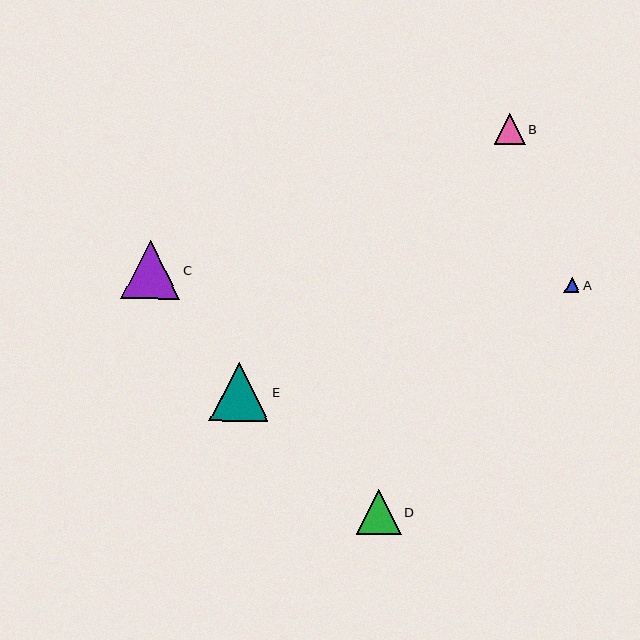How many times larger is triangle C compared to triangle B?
Triangle C is approximately 1.9 times the size of triangle B.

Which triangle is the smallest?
Triangle A is the smallest with a size of approximately 15 pixels.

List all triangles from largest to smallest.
From largest to smallest: E, C, D, B, A.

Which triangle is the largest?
Triangle E is the largest with a size of approximately 59 pixels.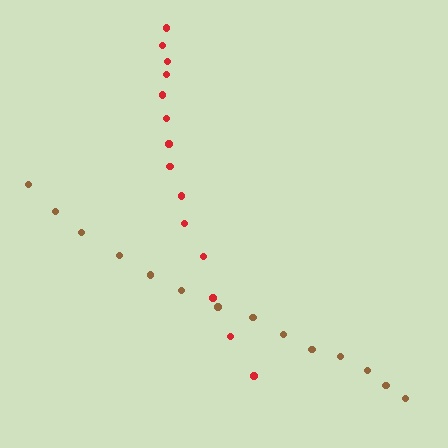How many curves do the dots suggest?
There are 2 distinct paths.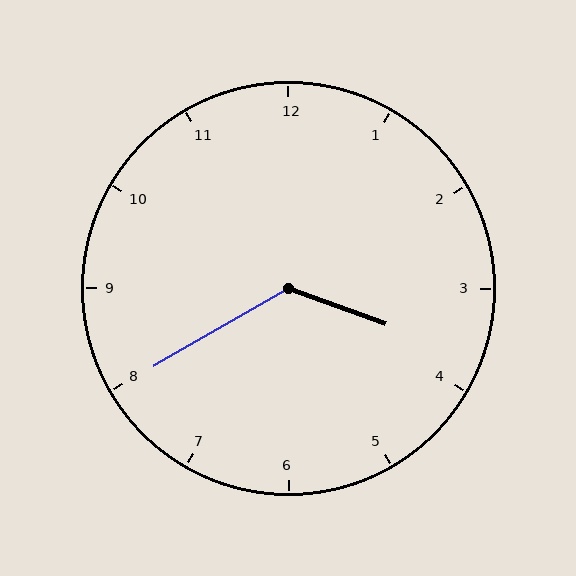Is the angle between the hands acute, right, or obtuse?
It is obtuse.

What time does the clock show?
3:40.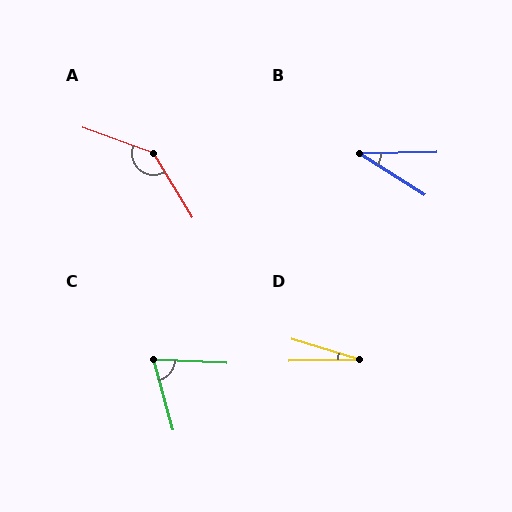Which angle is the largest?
A, at approximately 141 degrees.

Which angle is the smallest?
D, at approximately 18 degrees.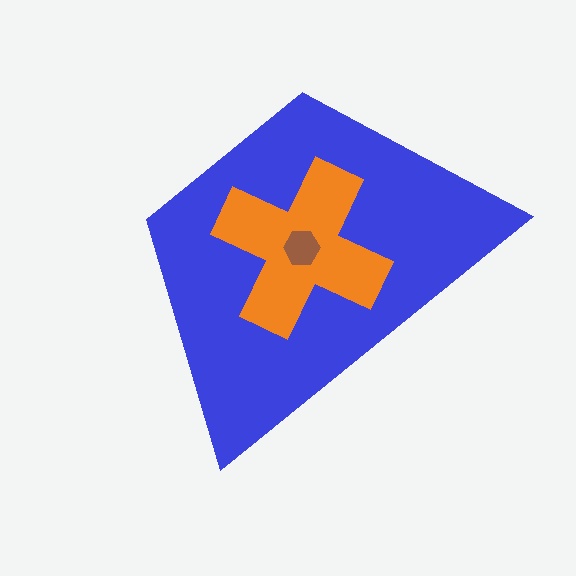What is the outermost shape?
The blue trapezoid.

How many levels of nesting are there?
3.